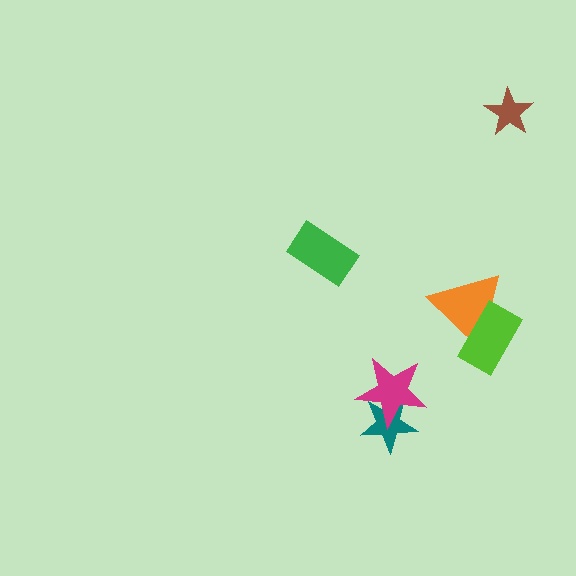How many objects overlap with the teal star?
1 object overlaps with the teal star.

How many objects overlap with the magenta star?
1 object overlaps with the magenta star.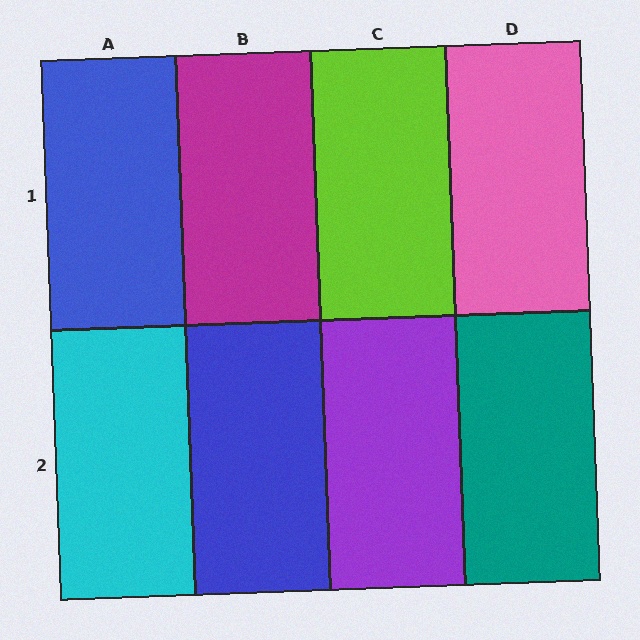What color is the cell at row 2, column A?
Cyan.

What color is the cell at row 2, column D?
Teal.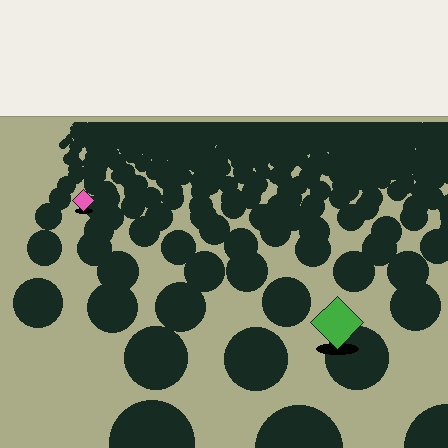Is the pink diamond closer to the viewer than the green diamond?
No. The green diamond is closer — you can tell from the texture gradient: the ground texture is coarser near it.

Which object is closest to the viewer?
The green diamond is closest. The texture marks near it are larger and more spread out.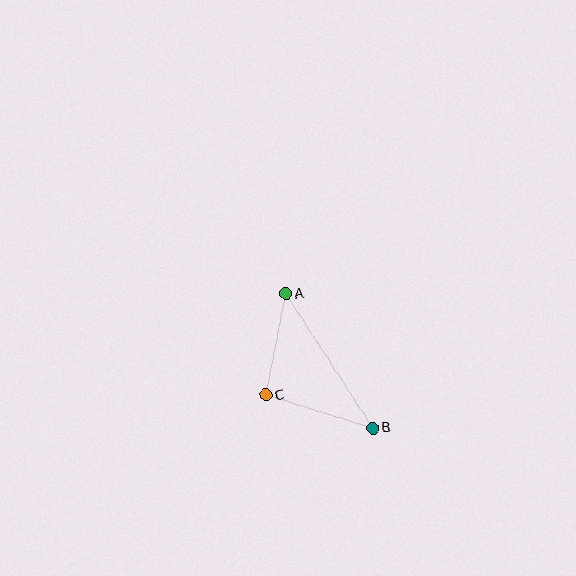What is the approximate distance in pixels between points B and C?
The distance between B and C is approximately 112 pixels.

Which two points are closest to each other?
Points A and C are closest to each other.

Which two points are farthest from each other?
Points A and B are farthest from each other.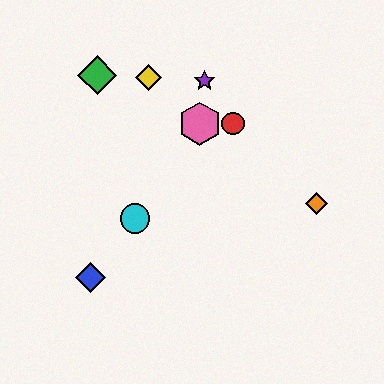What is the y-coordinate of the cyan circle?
The cyan circle is at y≈219.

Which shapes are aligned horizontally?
The red circle, the pink hexagon are aligned horizontally.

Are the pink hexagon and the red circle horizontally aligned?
Yes, both are at y≈124.